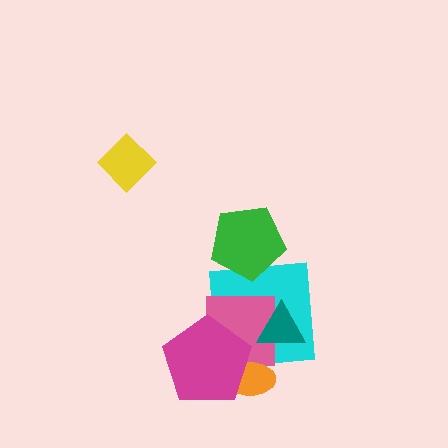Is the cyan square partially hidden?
Yes, it is partially covered by another shape.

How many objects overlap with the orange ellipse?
3 objects overlap with the orange ellipse.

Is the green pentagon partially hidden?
No, no other shape covers it.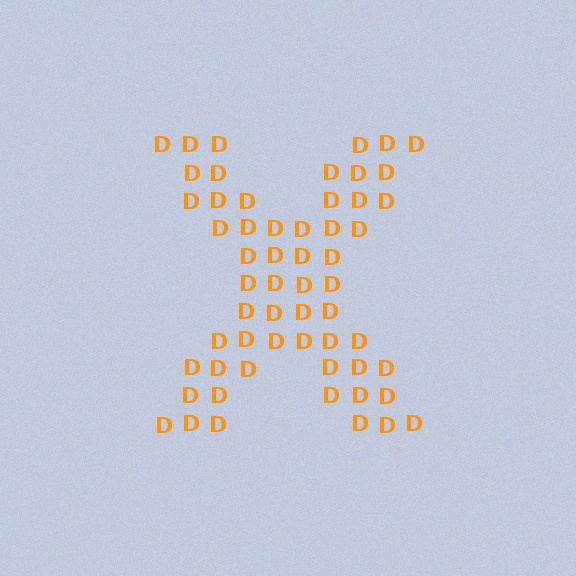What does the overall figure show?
The overall figure shows the letter X.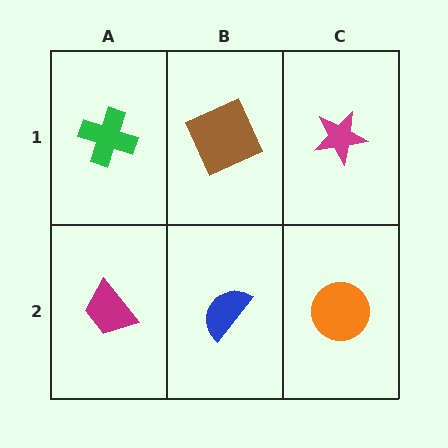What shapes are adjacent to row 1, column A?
A magenta trapezoid (row 2, column A), a brown square (row 1, column B).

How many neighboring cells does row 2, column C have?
2.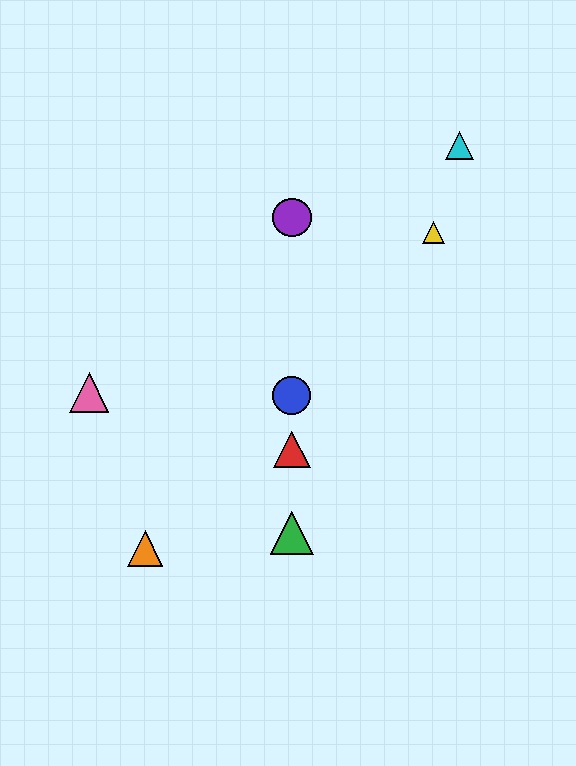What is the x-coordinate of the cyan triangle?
The cyan triangle is at x≈459.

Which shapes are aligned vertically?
The red triangle, the blue circle, the green triangle, the purple circle are aligned vertically.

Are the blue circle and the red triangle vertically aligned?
Yes, both are at x≈292.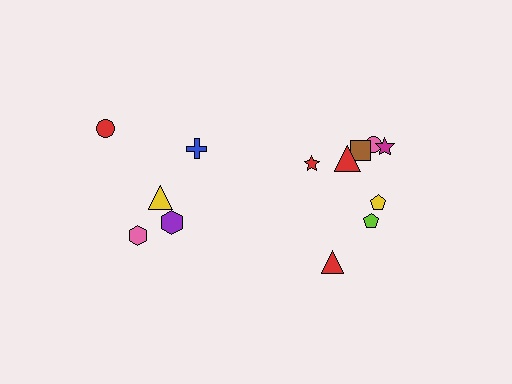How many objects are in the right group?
There are 8 objects.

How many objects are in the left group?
There are 5 objects.